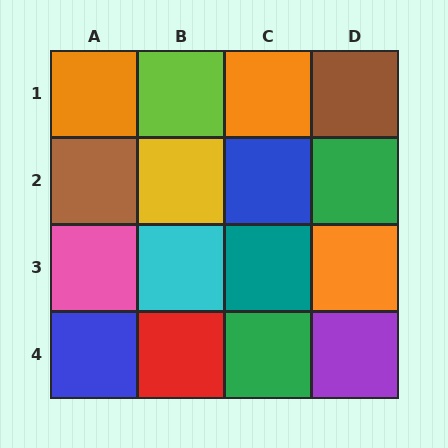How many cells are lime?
1 cell is lime.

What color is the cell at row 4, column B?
Red.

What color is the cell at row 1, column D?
Brown.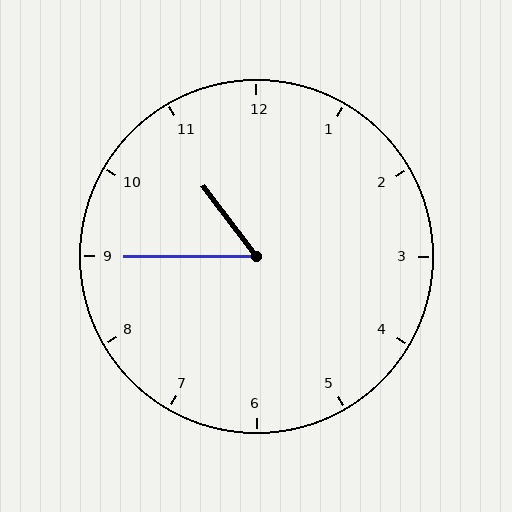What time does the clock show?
10:45.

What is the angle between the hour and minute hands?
Approximately 52 degrees.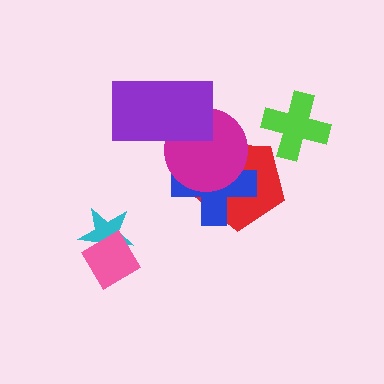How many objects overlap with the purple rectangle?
1 object overlaps with the purple rectangle.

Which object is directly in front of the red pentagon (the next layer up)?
The blue cross is directly in front of the red pentagon.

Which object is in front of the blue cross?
The magenta circle is in front of the blue cross.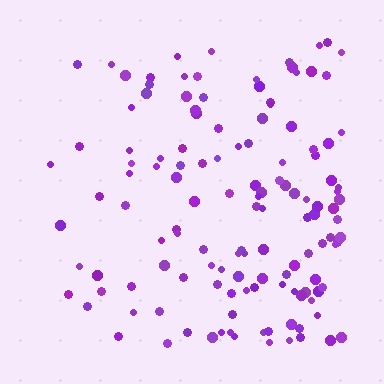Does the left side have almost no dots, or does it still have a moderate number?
Still a moderate number, just noticeably fewer than the right.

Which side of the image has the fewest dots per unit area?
The left.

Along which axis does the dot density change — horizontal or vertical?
Horizontal.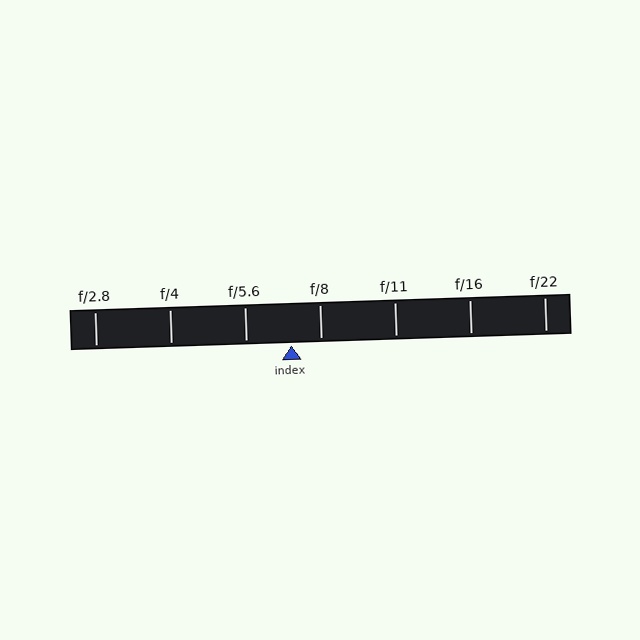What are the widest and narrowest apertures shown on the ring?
The widest aperture shown is f/2.8 and the narrowest is f/22.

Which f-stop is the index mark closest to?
The index mark is closest to f/8.